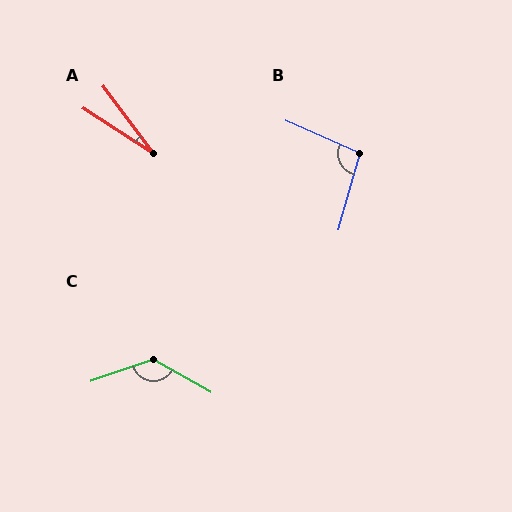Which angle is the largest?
C, at approximately 131 degrees.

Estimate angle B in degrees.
Approximately 98 degrees.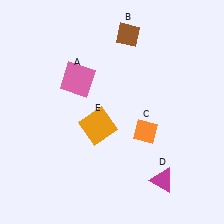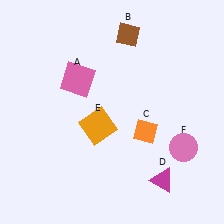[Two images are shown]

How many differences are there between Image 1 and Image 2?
There is 1 difference between the two images.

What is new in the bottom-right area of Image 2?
A pink circle (F) was added in the bottom-right area of Image 2.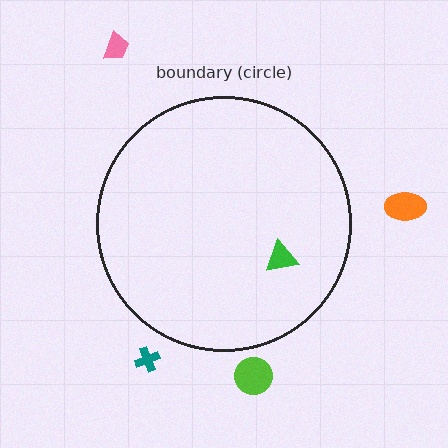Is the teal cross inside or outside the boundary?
Outside.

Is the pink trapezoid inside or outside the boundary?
Outside.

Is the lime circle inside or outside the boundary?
Outside.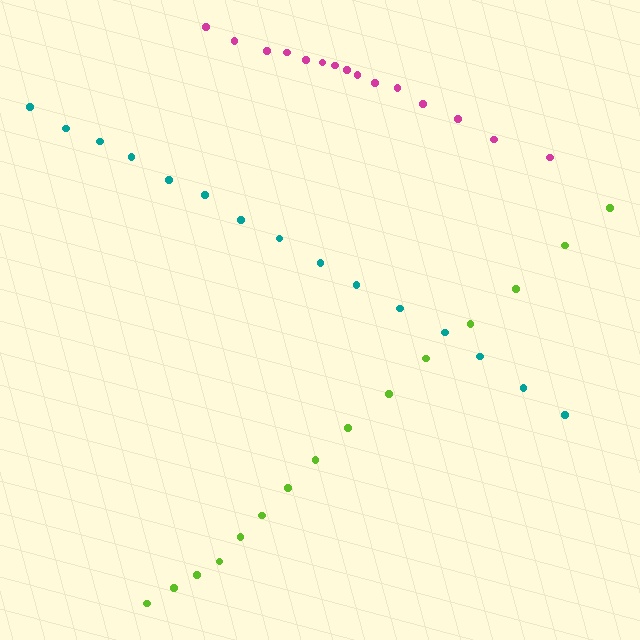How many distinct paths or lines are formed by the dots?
There are 3 distinct paths.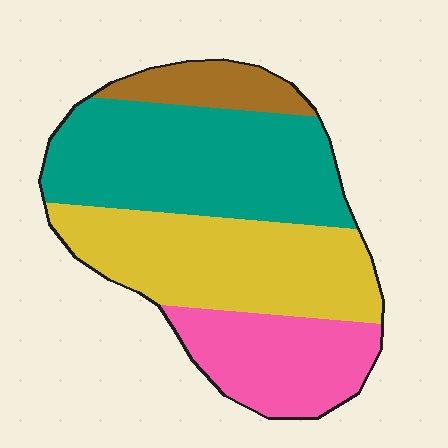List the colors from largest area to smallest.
From largest to smallest: teal, yellow, pink, brown.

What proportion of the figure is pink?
Pink takes up about one fifth (1/5) of the figure.